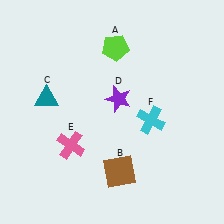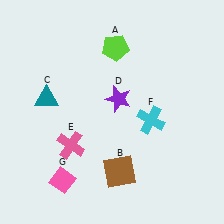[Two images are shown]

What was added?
A pink diamond (G) was added in Image 2.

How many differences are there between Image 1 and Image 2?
There is 1 difference between the two images.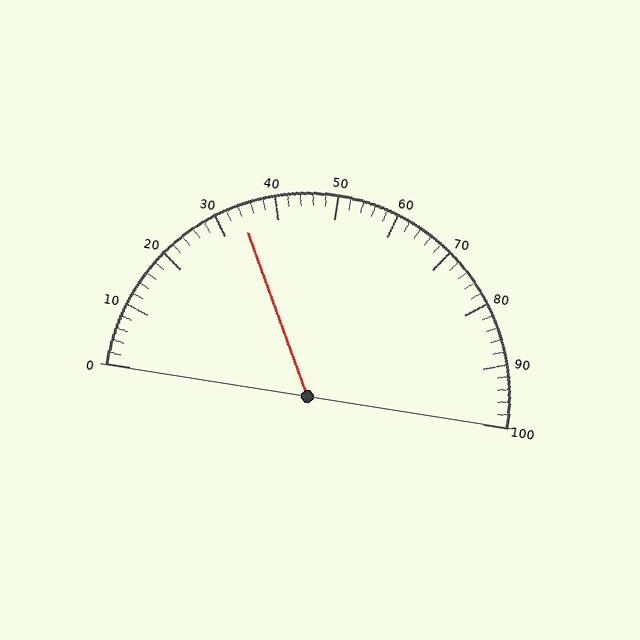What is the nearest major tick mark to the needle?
The nearest major tick mark is 30.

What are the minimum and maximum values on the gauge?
The gauge ranges from 0 to 100.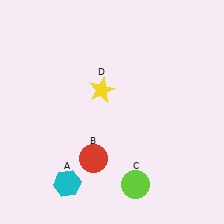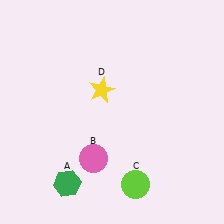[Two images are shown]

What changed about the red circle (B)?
In Image 1, B is red. In Image 2, it changed to pink.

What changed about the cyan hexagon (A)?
In Image 1, A is cyan. In Image 2, it changed to green.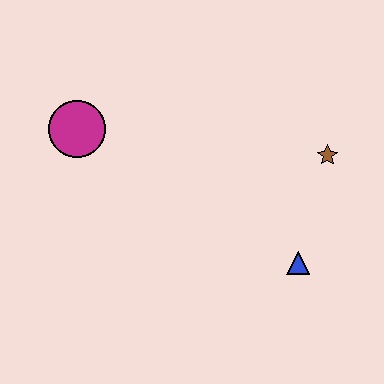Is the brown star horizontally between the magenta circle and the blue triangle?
No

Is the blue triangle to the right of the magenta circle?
Yes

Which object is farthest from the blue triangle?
The magenta circle is farthest from the blue triangle.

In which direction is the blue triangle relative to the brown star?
The blue triangle is below the brown star.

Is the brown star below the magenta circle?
Yes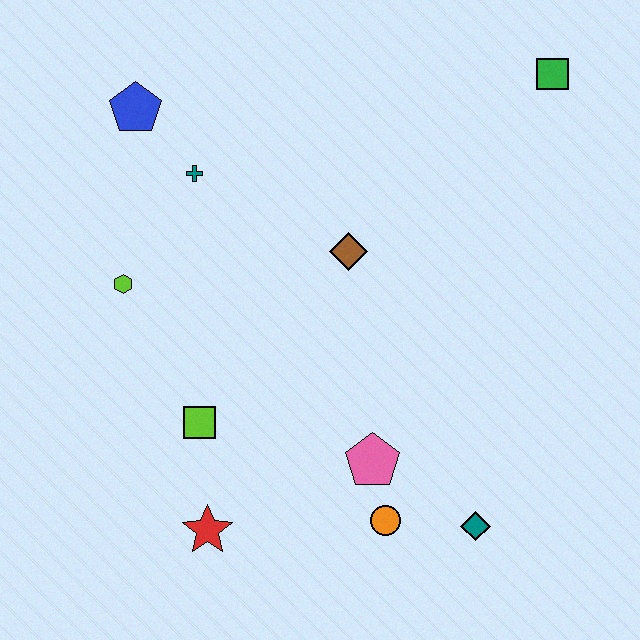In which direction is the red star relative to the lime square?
The red star is below the lime square.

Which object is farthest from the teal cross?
The teal diamond is farthest from the teal cross.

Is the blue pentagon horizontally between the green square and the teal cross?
No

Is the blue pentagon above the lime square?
Yes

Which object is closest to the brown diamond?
The teal cross is closest to the brown diamond.